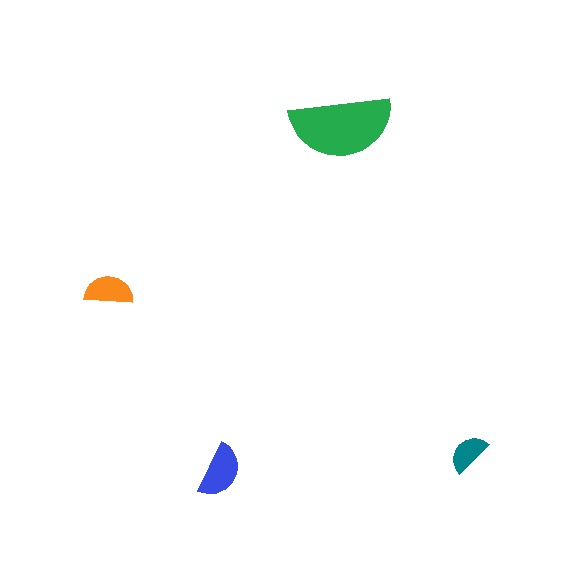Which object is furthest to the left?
The orange semicircle is leftmost.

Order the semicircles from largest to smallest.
the green one, the blue one, the orange one, the teal one.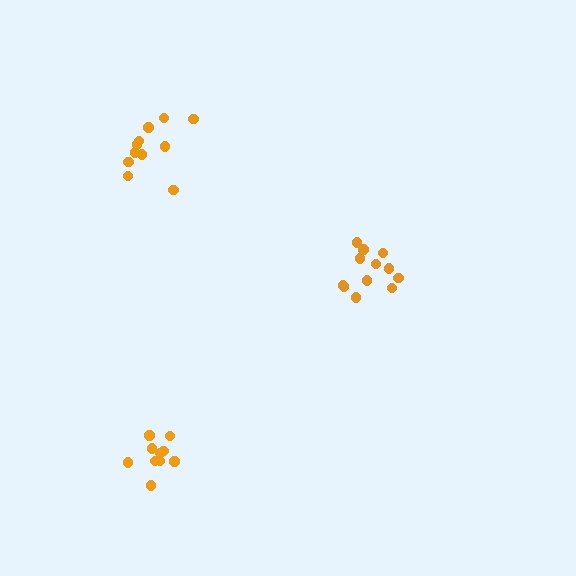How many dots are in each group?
Group 1: 12 dots, Group 2: 11 dots, Group 3: 10 dots (33 total).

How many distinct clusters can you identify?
There are 3 distinct clusters.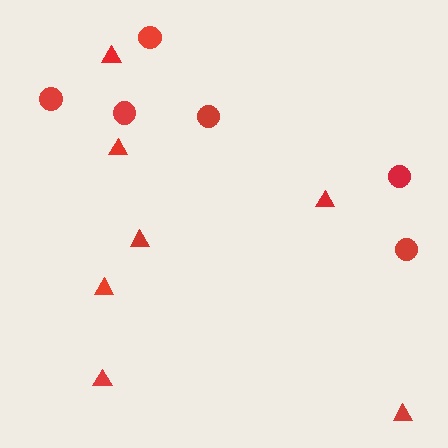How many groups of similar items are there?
There are 2 groups: one group of triangles (7) and one group of circles (6).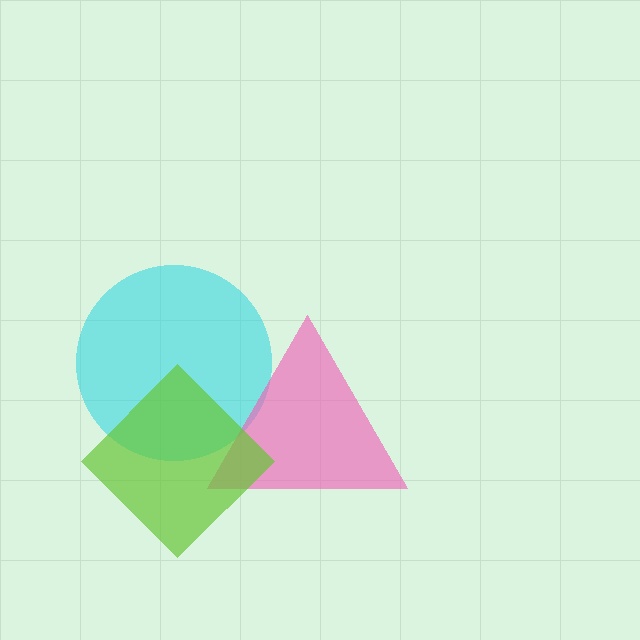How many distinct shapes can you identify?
There are 3 distinct shapes: a cyan circle, a pink triangle, a lime diamond.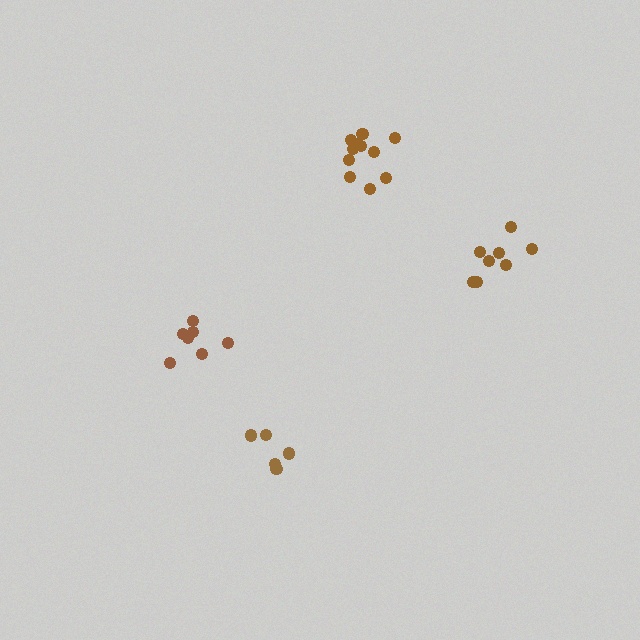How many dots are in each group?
Group 1: 8 dots, Group 2: 5 dots, Group 3: 11 dots, Group 4: 7 dots (31 total).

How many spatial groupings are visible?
There are 4 spatial groupings.